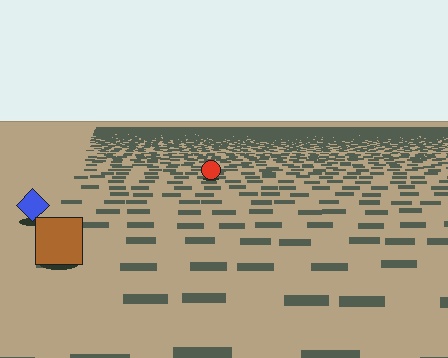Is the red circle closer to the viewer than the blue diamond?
No. The blue diamond is closer — you can tell from the texture gradient: the ground texture is coarser near it.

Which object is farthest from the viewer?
The red circle is farthest from the viewer. It appears smaller and the ground texture around it is denser.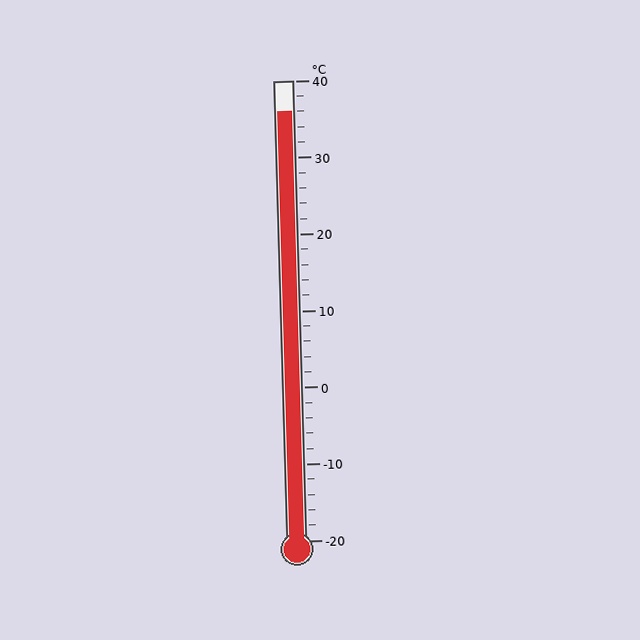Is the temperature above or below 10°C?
The temperature is above 10°C.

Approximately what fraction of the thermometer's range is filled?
The thermometer is filled to approximately 95% of its range.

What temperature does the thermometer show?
The thermometer shows approximately 36°C.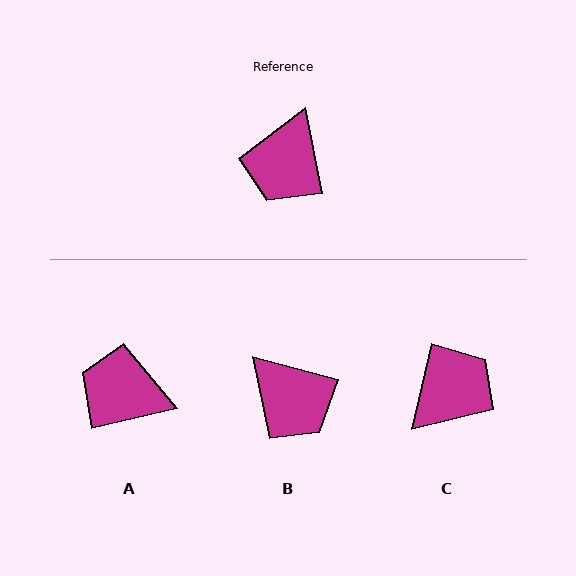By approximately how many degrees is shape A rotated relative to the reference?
Approximately 88 degrees clockwise.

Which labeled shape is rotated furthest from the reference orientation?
C, about 156 degrees away.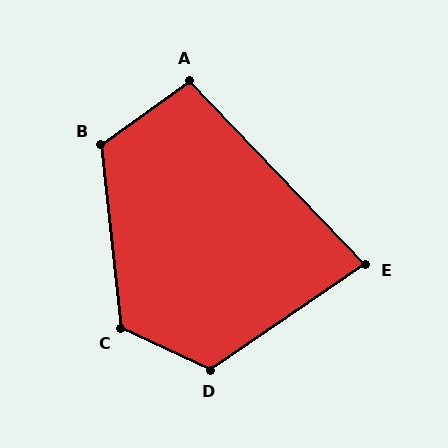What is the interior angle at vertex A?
Approximately 98 degrees (obtuse).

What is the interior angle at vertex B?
Approximately 119 degrees (obtuse).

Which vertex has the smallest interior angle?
E, at approximately 81 degrees.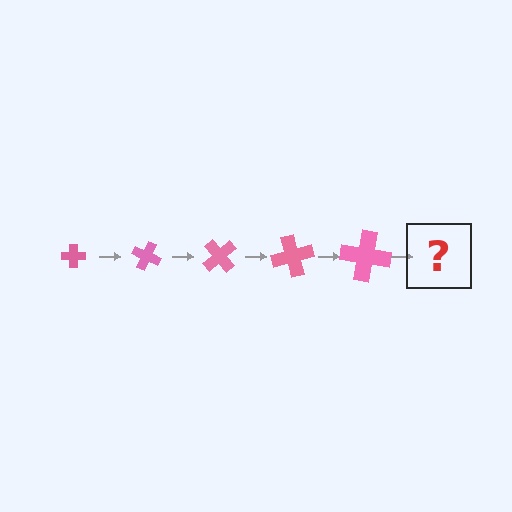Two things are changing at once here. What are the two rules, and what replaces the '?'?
The two rules are that the cross grows larger each step and it rotates 25 degrees each step. The '?' should be a cross, larger than the previous one and rotated 125 degrees from the start.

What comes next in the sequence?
The next element should be a cross, larger than the previous one and rotated 125 degrees from the start.